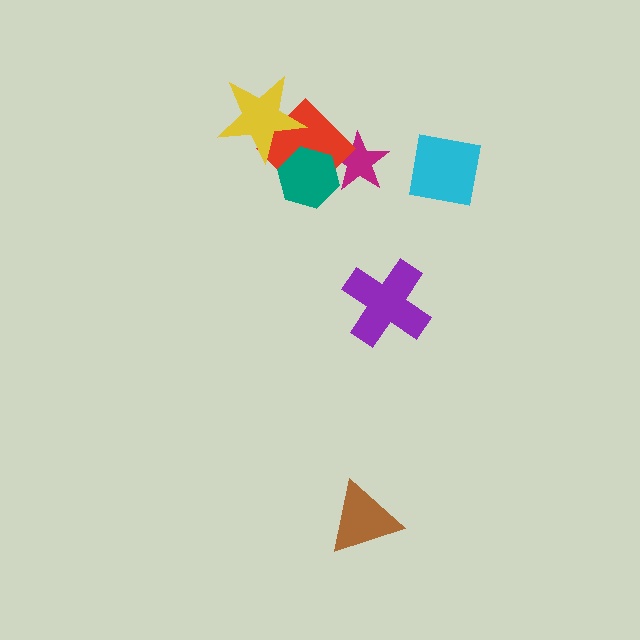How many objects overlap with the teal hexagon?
2 objects overlap with the teal hexagon.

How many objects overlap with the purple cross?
0 objects overlap with the purple cross.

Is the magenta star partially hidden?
Yes, it is partially covered by another shape.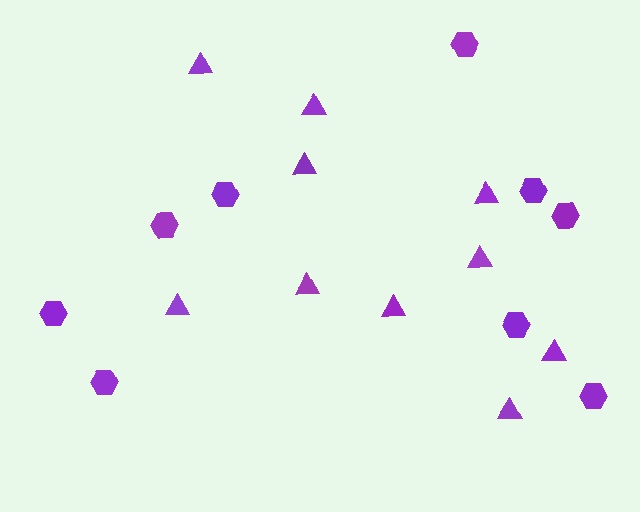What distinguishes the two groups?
There are 2 groups: one group of triangles (10) and one group of hexagons (9).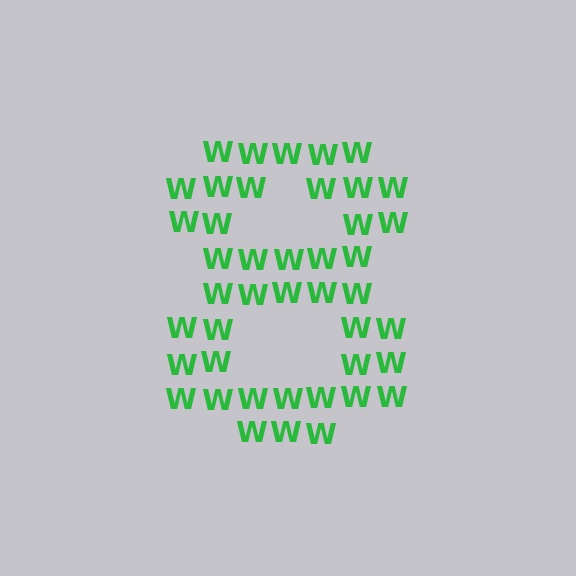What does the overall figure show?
The overall figure shows the digit 8.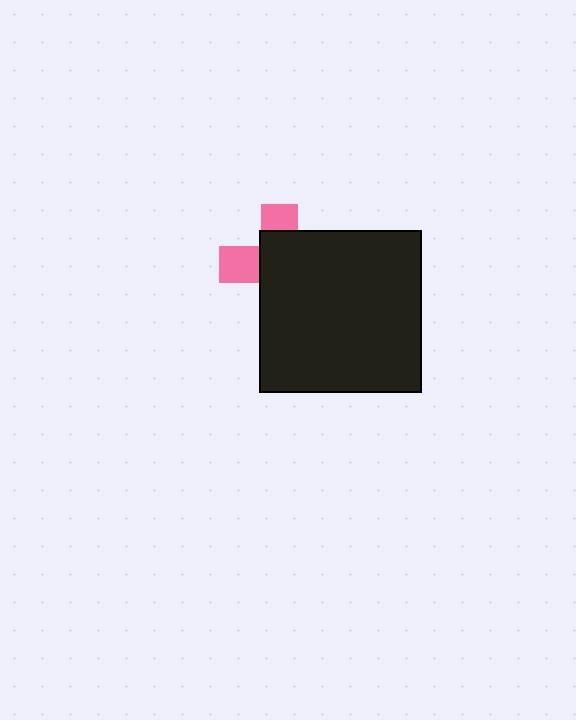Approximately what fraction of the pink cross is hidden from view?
Roughly 68% of the pink cross is hidden behind the black square.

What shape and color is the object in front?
The object in front is a black square.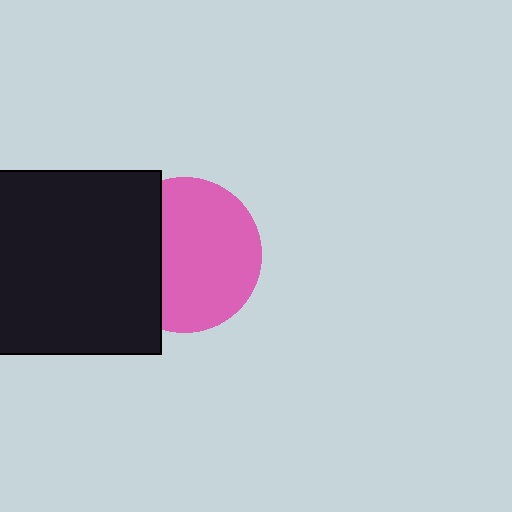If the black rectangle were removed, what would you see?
You would see the complete pink circle.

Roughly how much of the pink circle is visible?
Most of it is visible (roughly 69%).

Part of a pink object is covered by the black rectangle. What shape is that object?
It is a circle.